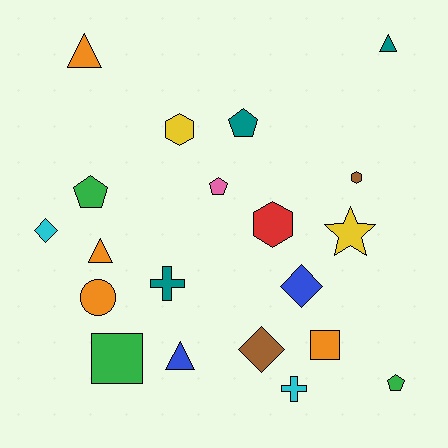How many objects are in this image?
There are 20 objects.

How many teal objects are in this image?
There are 3 teal objects.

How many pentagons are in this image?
There are 4 pentagons.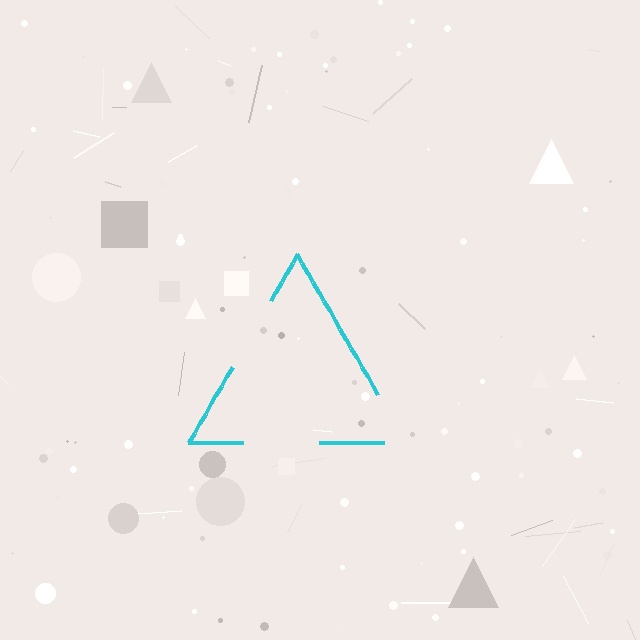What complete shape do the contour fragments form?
The contour fragments form a triangle.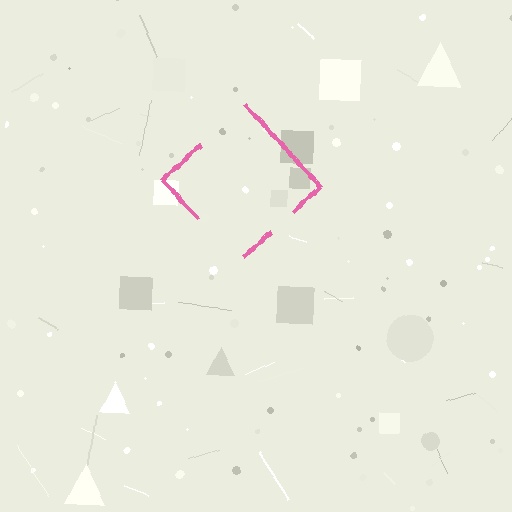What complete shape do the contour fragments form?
The contour fragments form a diamond.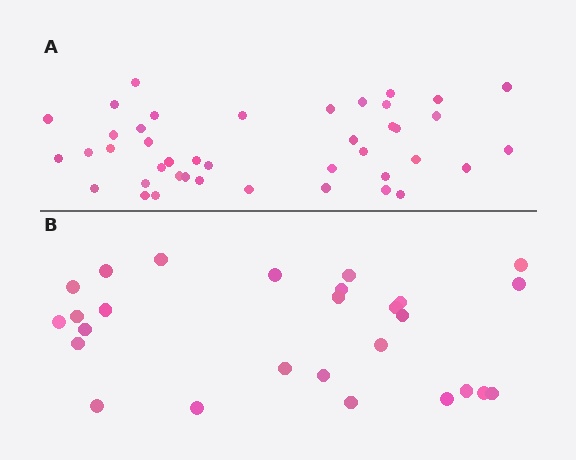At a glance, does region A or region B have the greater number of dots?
Region A (the top region) has more dots.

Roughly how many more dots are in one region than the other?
Region A has approximately 15 more dots than region B.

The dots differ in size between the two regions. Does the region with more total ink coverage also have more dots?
No. Region B has more total ink coverage because its dots are larger, but region A actually contains more individual dots. Total area can be misleading — the number of items is what matters here.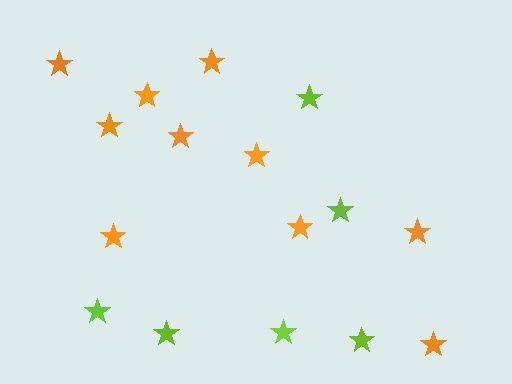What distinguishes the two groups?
There are 2 groups: one group of lime stars (6) and one group of orange stars (10).